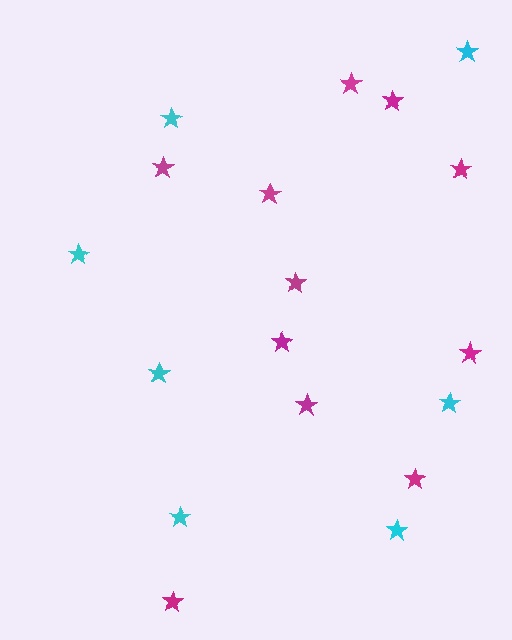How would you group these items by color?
There are 2 groups: one group of magenta stars (11) and one group of cyan stars (7).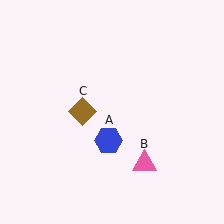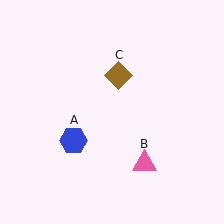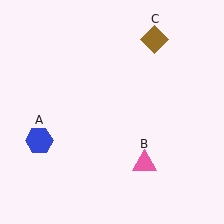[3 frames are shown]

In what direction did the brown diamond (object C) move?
The brown diamond (object C) moved up and to the right.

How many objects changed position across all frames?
2 objects changed position: blue hexagon (object A), brown diamond (object C).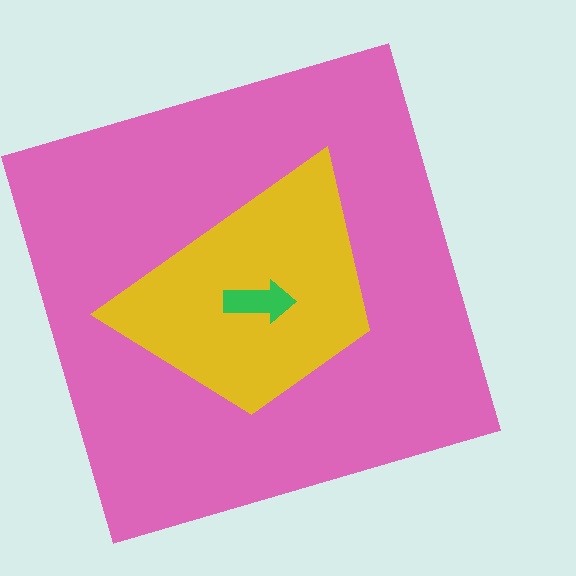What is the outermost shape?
The pink square.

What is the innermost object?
The green arrow.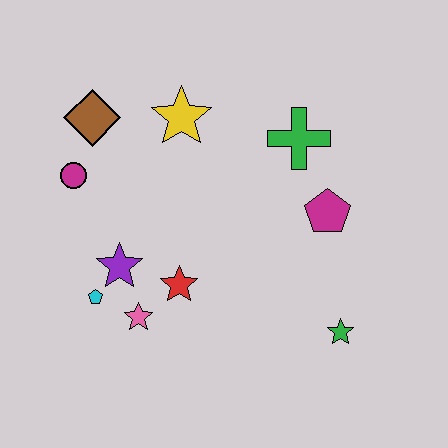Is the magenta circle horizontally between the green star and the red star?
No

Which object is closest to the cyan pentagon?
The purple star is closest to the cyan pentagon.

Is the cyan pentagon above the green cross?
No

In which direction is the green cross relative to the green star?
The green cross is above the green star.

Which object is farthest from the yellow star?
The green star is farthest from the yellow star.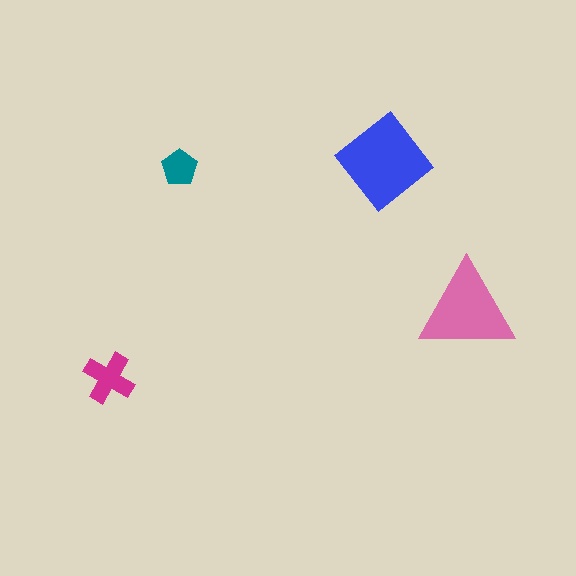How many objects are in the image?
There are 4 objects in the image.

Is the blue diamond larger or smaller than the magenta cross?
Larger.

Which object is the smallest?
The teal pentagon.